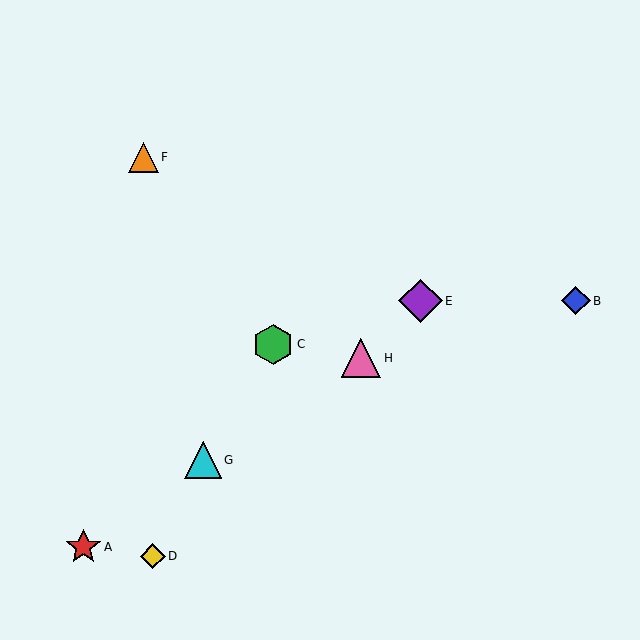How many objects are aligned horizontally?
2 objects (B, E) are aligned horizontally.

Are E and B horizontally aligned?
Yes, both are at y≈301.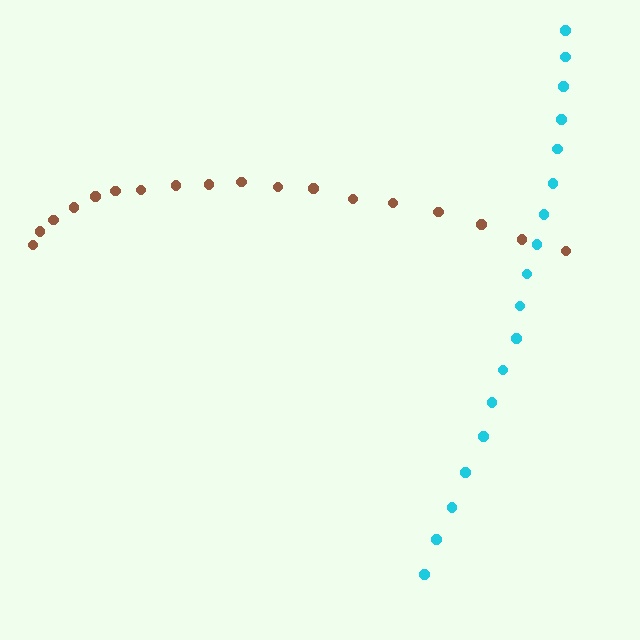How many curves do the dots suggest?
There are 2 distinct paths.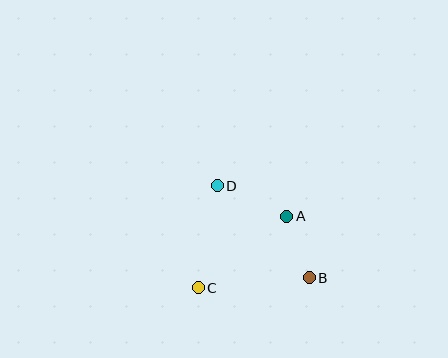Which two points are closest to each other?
Points A and B are closest to each other.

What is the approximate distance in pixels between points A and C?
The distance between A and C is approximately 114 pixels.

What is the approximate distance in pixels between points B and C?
The distance between B and C is approximately 112 pixels.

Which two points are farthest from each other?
Points B and D are farthest from each other.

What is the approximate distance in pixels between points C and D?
The distance between C and D is approximately 103 pixels.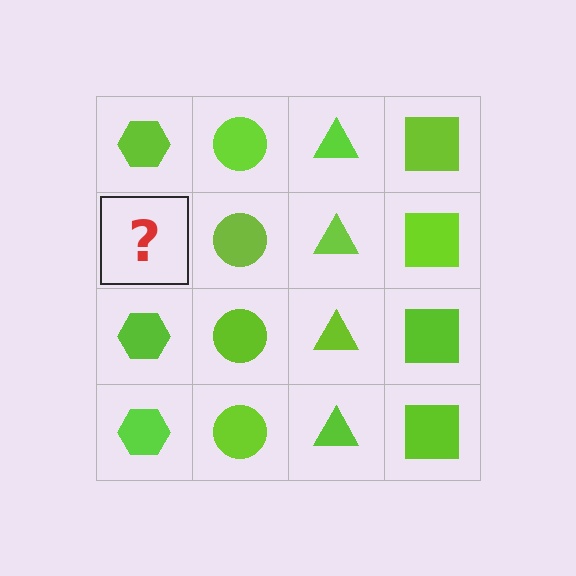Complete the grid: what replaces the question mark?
The question mark should be replaced with a lime hexagon.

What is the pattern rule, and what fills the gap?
The rule is that each column has a consistent shape. The gap should be filled with a lime hexagon.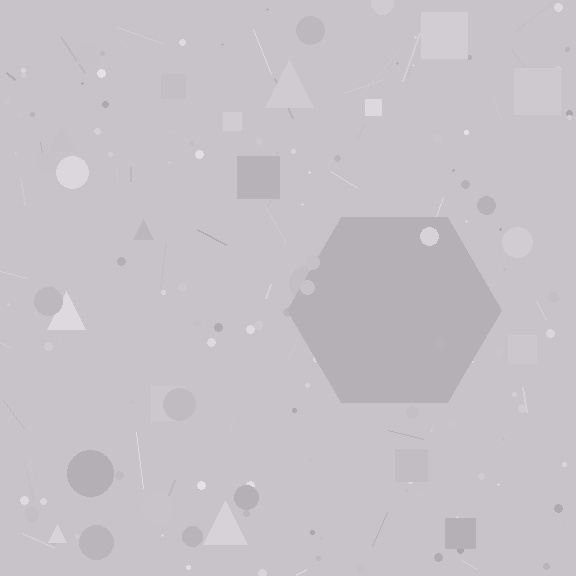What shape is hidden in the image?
A hexagon is hidden in the image.